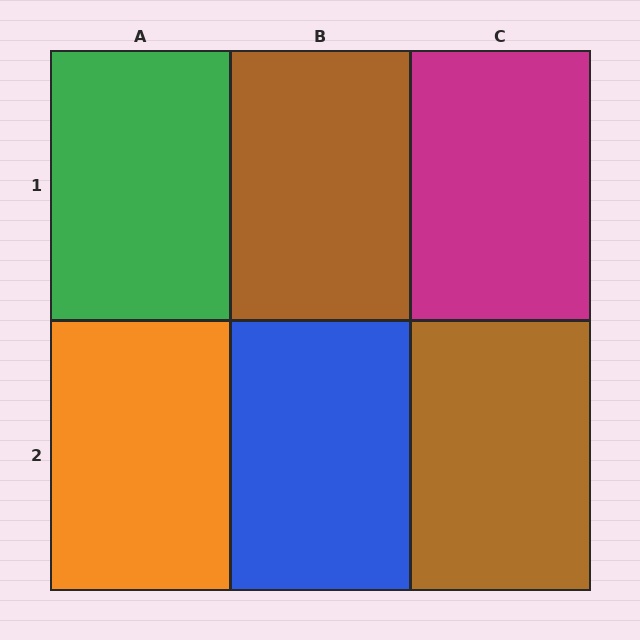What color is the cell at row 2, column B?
Blue.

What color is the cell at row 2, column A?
Orange.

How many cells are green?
1 cell is green.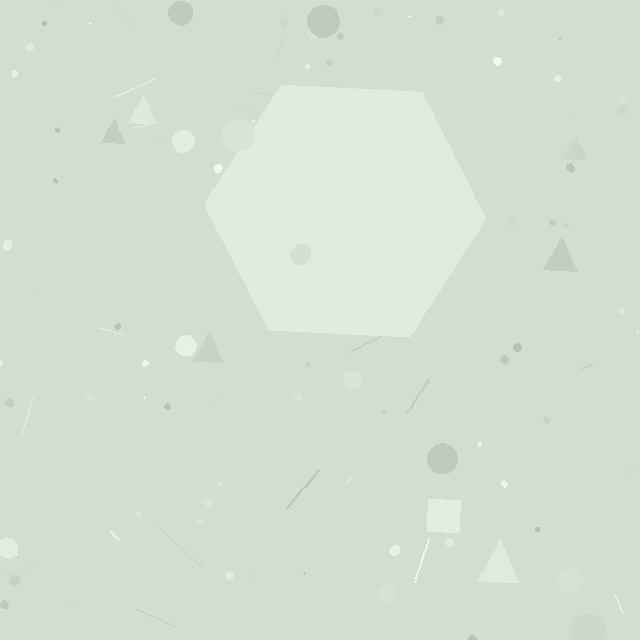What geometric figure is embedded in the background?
A hexagon is embedded in the background.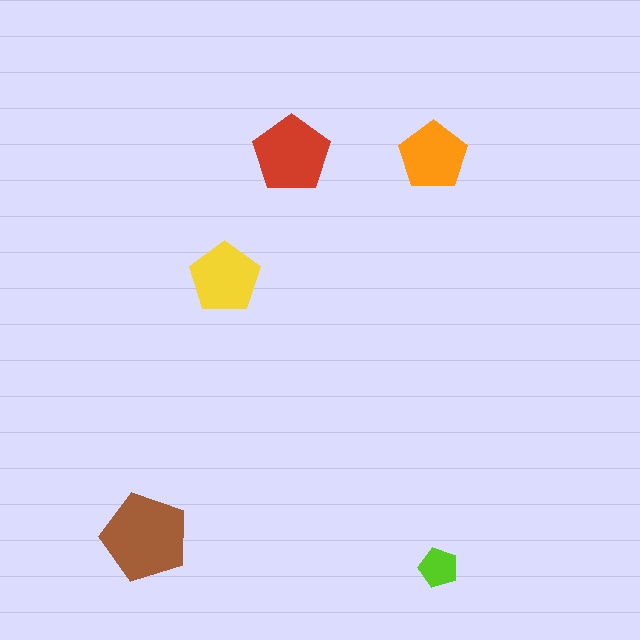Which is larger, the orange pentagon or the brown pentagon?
The brown one.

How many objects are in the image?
There are 5 objects in the image.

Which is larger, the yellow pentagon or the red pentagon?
The red one.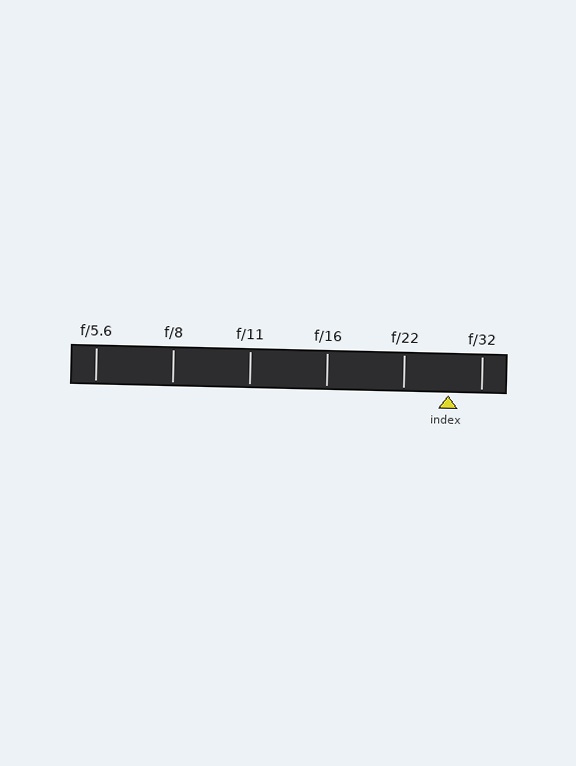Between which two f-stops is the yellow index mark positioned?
The index mark is between f/22 and f/32.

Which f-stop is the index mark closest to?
The index mark is closest to f/32.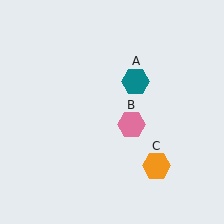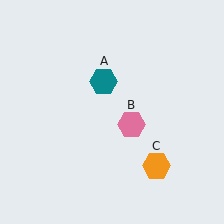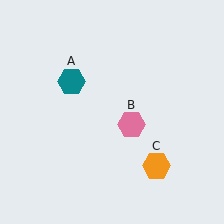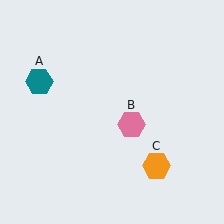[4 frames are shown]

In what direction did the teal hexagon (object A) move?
The teal hexagon (object A) moved left.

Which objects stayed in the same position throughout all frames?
Pink hexagon (object B) and orange hexagon (object C) remained stationary.